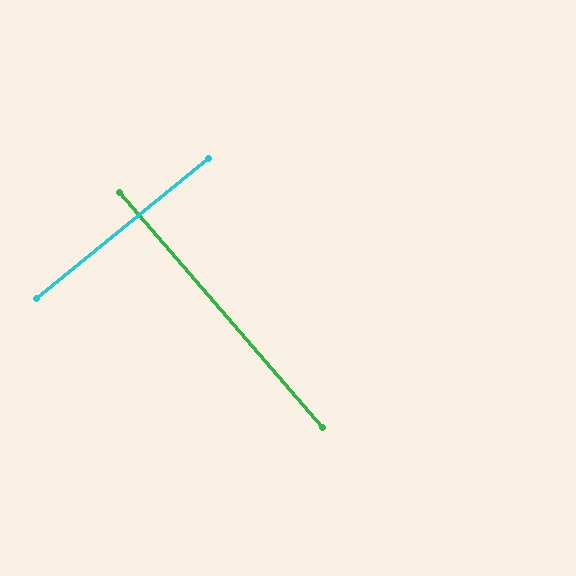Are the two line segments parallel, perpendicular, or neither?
Perpendicular — they meet at approximately 88°.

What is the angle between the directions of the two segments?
Approximately 88 degrees.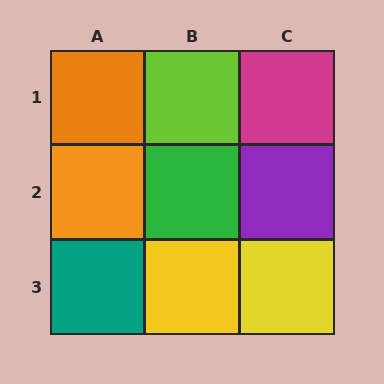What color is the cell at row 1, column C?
Magenta.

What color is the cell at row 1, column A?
Orange.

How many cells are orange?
2 cells are orange.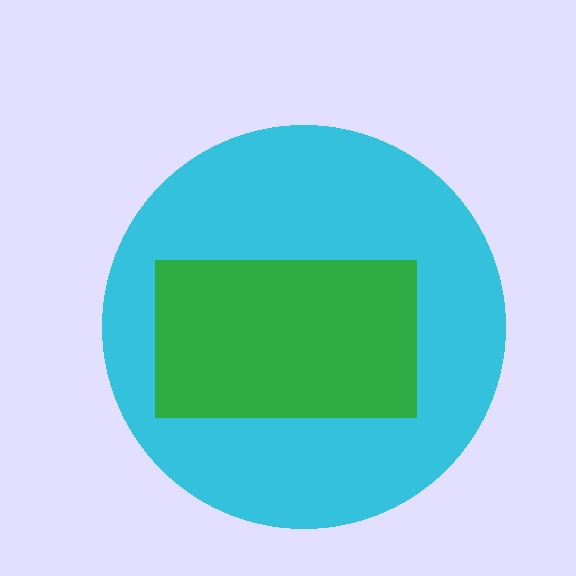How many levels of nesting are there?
2.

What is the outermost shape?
The cyan circle.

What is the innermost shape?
The green rectangle.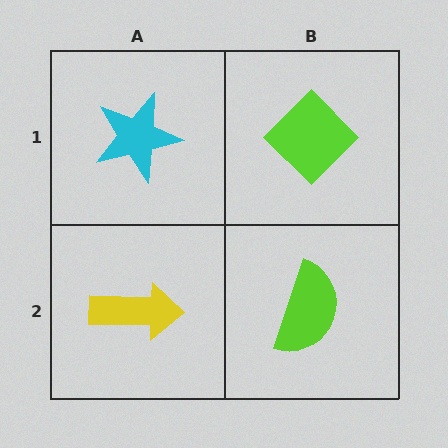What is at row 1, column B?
A lime diamond.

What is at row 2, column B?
A lime semicircle.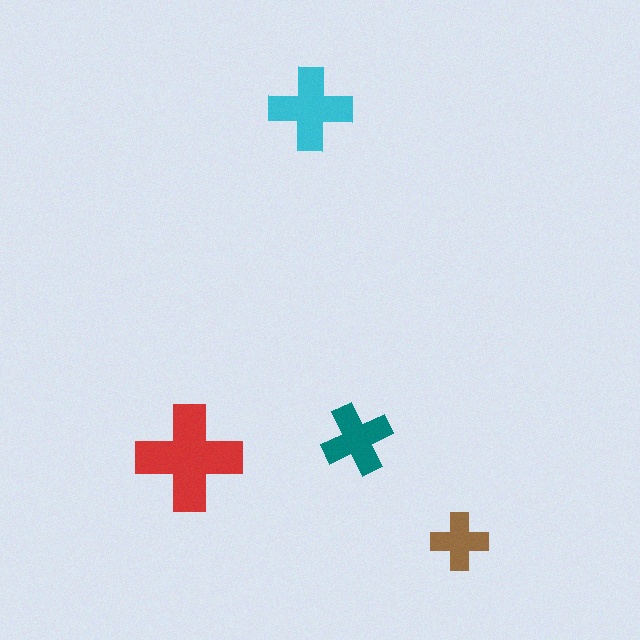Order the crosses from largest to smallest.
the red one, the cyan one, the teal one, the brown one.